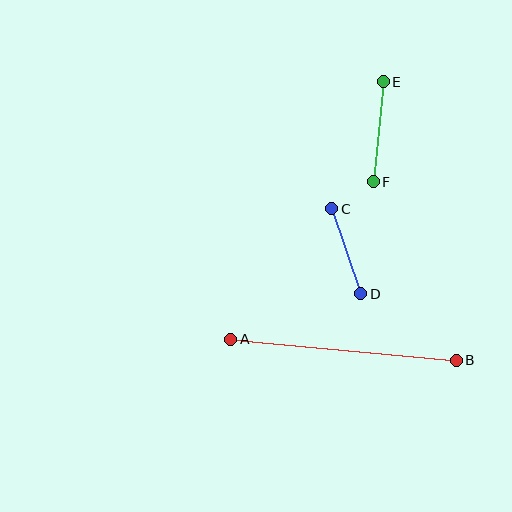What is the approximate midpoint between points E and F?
The midpoint is at approximately (378, 132) pixels.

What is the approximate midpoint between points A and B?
The midpoint is at approximately (343, 350) pixels.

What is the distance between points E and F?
The distance is approximately 101 pixels.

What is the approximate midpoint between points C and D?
The midpoint is at approximately (346, 251) pixels.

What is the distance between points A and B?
The distance is approximately 227 pixels.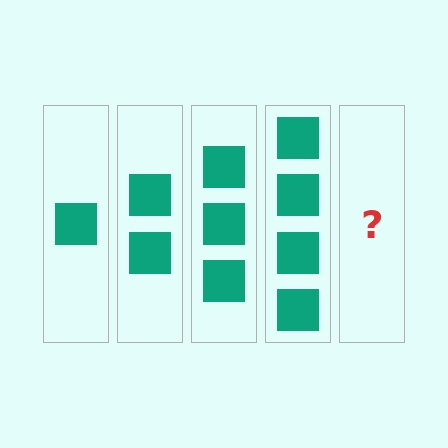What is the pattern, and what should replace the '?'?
The pattern is that each step adds one more square. The '?' should be 5 squares.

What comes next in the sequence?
The next element should be 5 squares.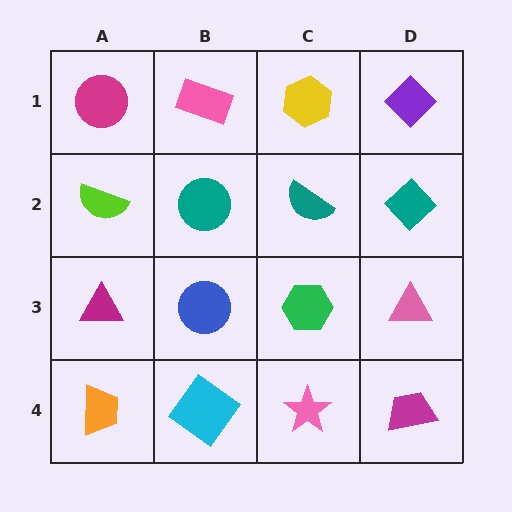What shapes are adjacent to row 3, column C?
A teal semicircle (row 2, column C), a pink star (row 4, column C), a blue circle (row 3, column B), a pink triangle (row 3, column D).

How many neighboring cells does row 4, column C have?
3.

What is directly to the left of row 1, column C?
A pink rectangle.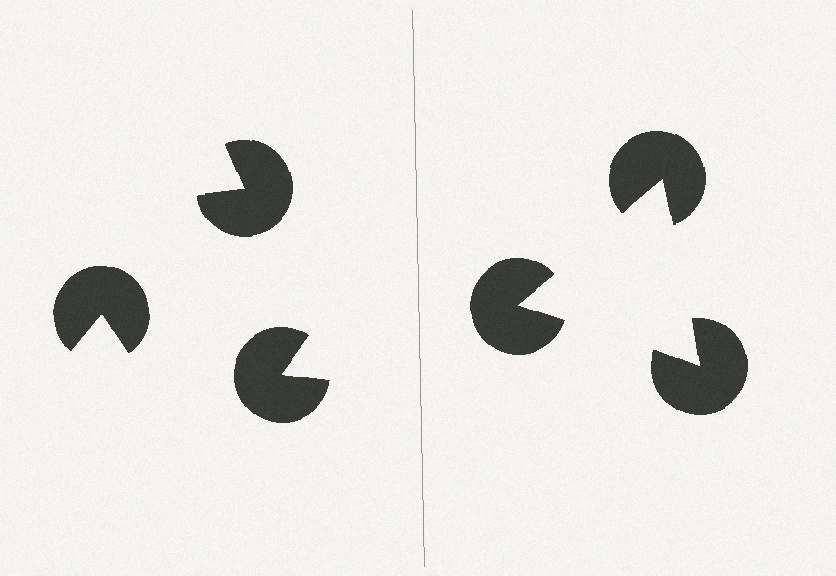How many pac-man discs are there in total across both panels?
6 — 3 on each side.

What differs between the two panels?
The pac-man discs are positioned identically on both sides; only the wedge orientations differ. On the right they align to a triangle; on the left they are misaligned.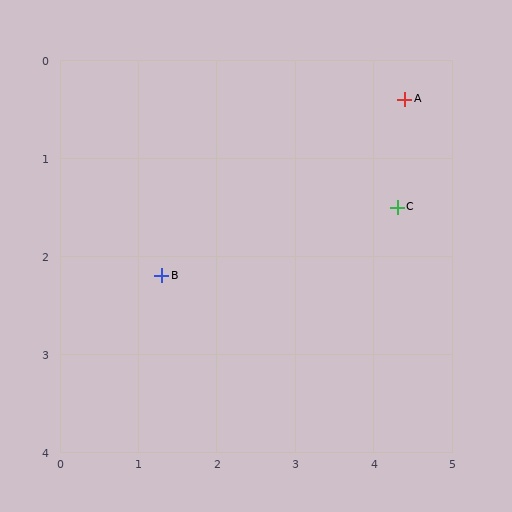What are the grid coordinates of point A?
Point A is at approximately (4.4, 0.4).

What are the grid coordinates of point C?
Point C is at approximately (4.3, 1.5).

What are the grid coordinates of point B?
Point B is at approximately (1.3, 2.2).